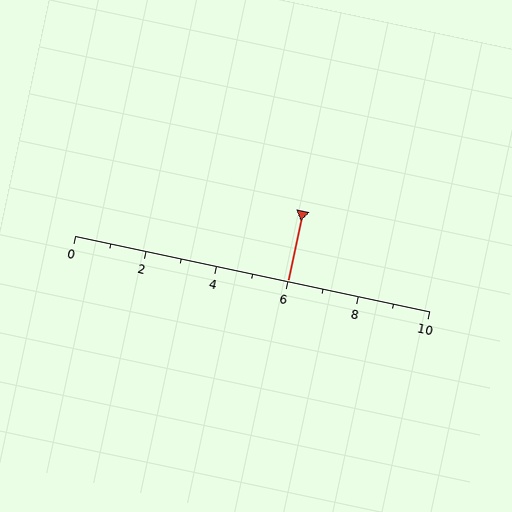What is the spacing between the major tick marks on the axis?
The major ticks are spaced 2 apart.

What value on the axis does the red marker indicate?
The marker indicates approximately 6.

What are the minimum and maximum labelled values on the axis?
The axis runs from 0 to 10.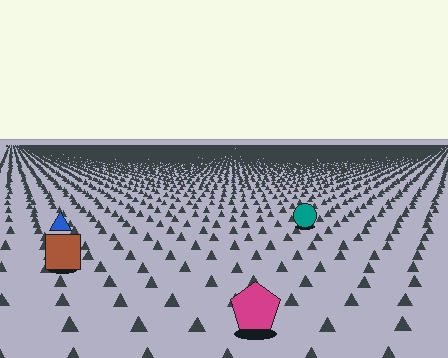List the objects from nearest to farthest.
From nearest to farthest: the magenta pentagon, the brown square, the blue triangle, the teal circle.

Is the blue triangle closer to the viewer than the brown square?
No. The brown square is closer — you can tell from the texture gradient: the ground texture is coarser near it.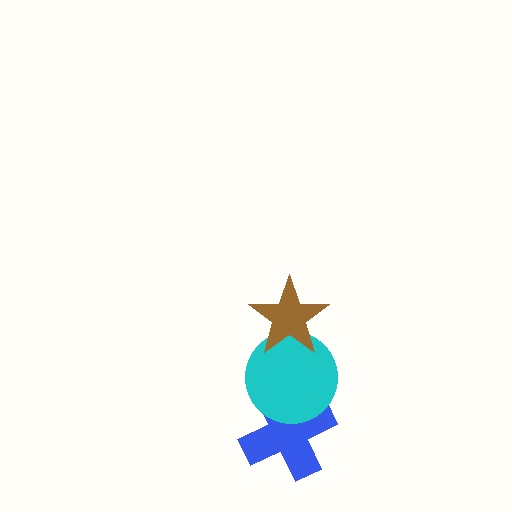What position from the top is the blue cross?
The blue cross is 3rd from the top.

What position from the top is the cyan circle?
The cyan circle is 2nd from the top.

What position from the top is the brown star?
The brown star is 1st from the top.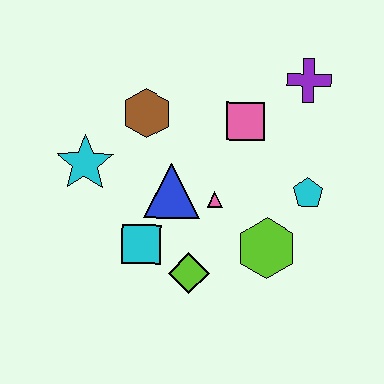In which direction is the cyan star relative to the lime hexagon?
The cyan star is to the left of the lime hexagon.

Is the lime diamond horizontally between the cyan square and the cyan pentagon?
Yes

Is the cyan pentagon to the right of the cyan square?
Yes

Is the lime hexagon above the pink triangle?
No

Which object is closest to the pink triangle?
The blue triangle is closest to the pink triangle.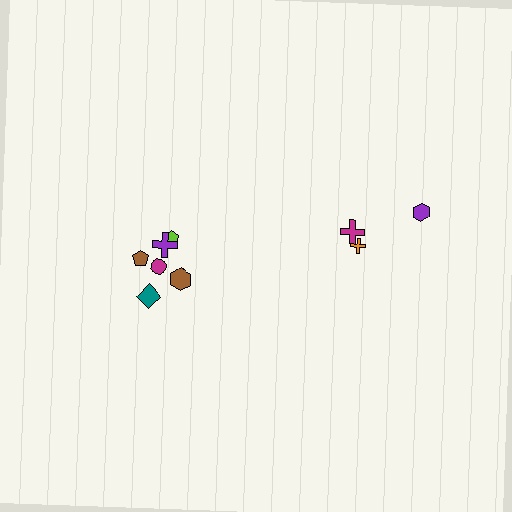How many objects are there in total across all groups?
There are 9 objects.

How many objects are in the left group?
There are 6 objects.